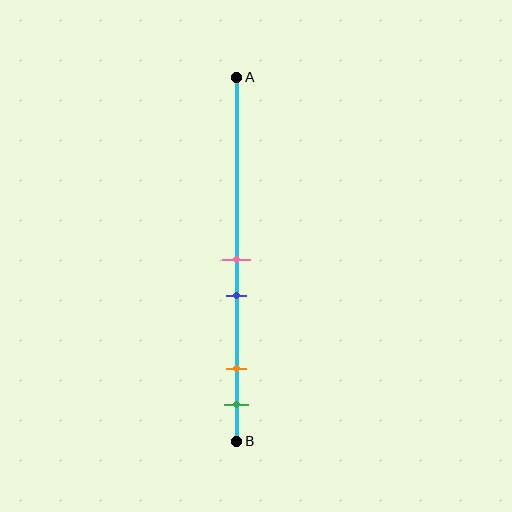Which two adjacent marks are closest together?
The pink and blue marks are the closest adjacent pair.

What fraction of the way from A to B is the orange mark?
The orange mark is approximately 80% (0.8) of the way from A to B.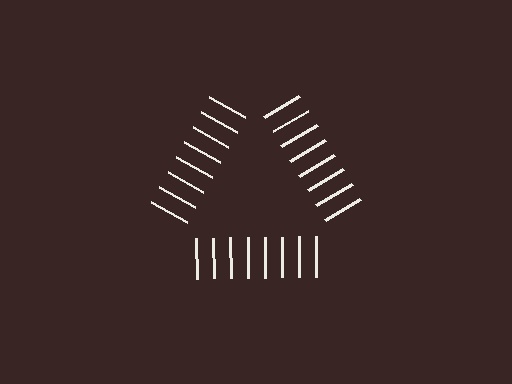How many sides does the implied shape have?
3 sides — the line-ends trace a triangle.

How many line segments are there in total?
24 — 8 along each of the 3 edges.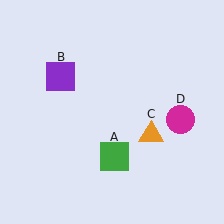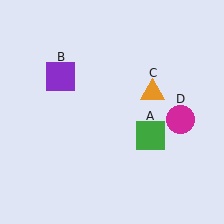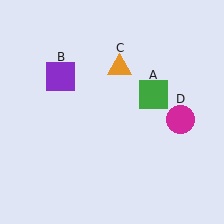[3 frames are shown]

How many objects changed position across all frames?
2 objects changed position: green square (object A), orange triangle (object C).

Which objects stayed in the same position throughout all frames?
Purple square (object B) and magenta circle (object D) remained stationary.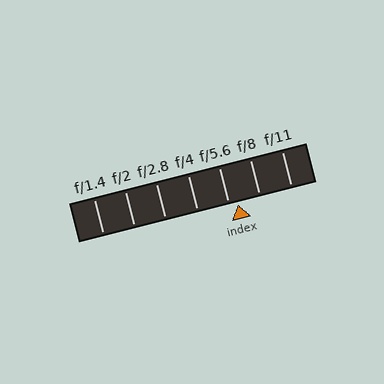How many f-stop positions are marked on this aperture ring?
There are 7 f-stop positions marked.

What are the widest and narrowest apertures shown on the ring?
The widest aperture shown is f/1.4 and the narrowest is f/11.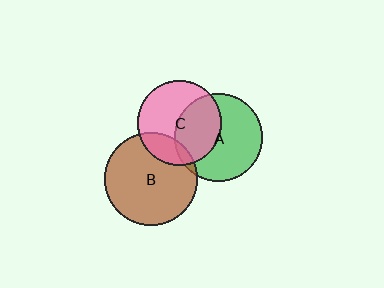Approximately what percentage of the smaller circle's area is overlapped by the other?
Approximately 45%.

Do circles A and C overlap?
Yes.